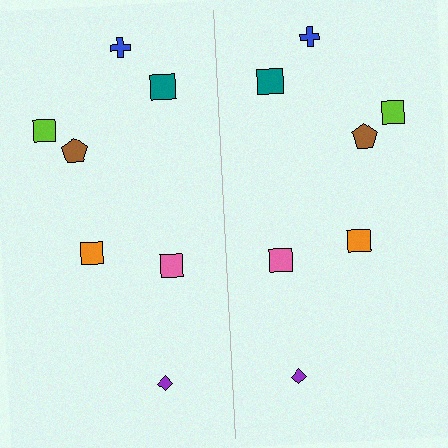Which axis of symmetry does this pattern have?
The pattern has a vertical axis of symmetry running through the center of the image.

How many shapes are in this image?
There are 14 shapes in this image.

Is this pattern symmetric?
Yes, this pattern has bilateral (reflection) symmetry.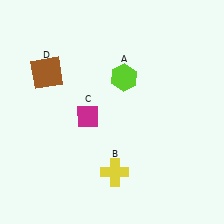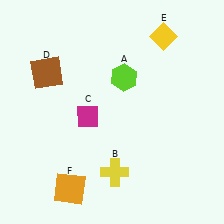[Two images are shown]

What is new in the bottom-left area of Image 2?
An orange square (F) was added in the bottom-left area of Image 2.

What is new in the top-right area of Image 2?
A yellow diamond (E) was added in the top-right area of Image 2.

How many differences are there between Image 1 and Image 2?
There are 2 differences between the two images.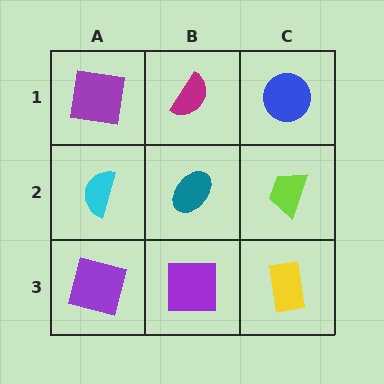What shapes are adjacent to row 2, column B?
A magenta semicircle (row 1, column B), a purple square (row 3, column B), a cyan semicircle (row 2, column A), a lime trapezoid (row 2, column C).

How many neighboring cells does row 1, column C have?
2.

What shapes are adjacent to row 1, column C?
A lime trapezoid (row 2, column C), a magenta semicircle (row 1, column B).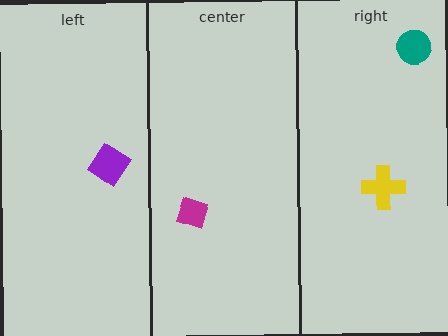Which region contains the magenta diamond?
The center region.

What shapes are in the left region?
The purple diamond.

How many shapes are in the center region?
1.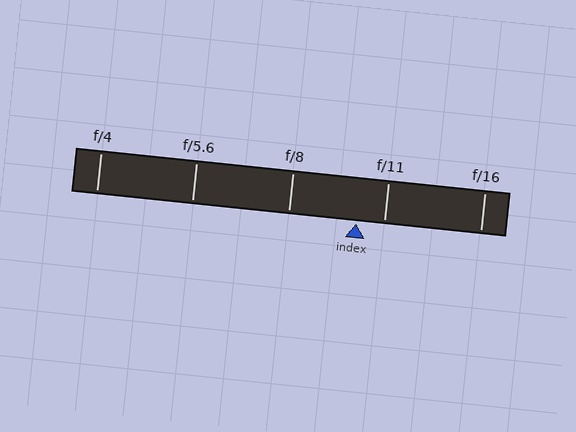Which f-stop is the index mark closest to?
The index mark is closest to f/11.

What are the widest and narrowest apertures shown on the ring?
The widest aperture shown is f/4 and the narrowest is f/16.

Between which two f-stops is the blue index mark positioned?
The index mark is between f/8 and f/11.